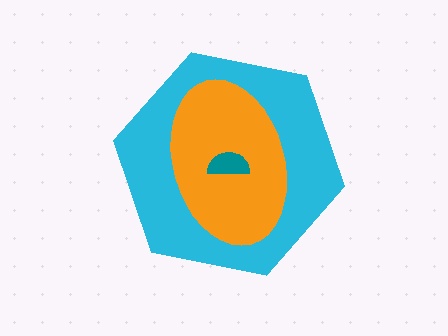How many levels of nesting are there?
3.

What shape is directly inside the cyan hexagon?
The orange ellipse.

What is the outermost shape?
The cyan hexagon.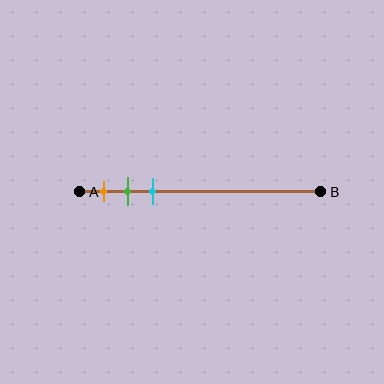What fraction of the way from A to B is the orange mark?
The orange mark is approximately 10% (0.1) of the way from A to B.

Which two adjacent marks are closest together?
The green and cyan marks are the closest adjacent pair.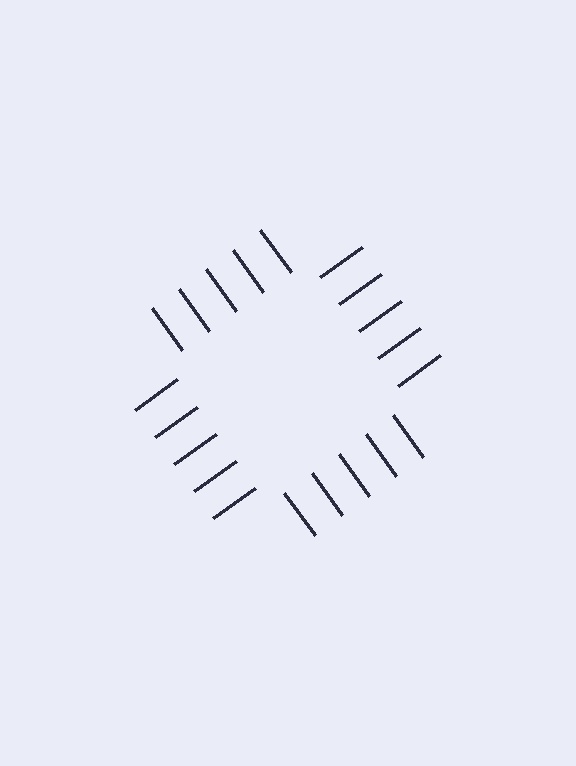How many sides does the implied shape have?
4 sides — the line-ends trace a square.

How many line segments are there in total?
20 — 5 along each of the 4 edges.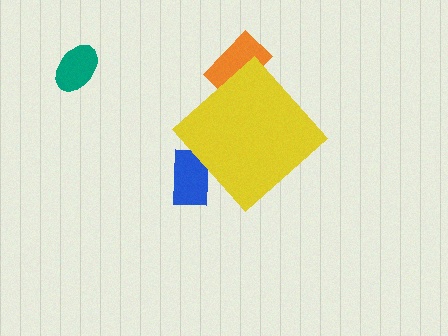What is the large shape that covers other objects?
A yellow diamond.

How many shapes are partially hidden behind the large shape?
2 shapes are partially hidden.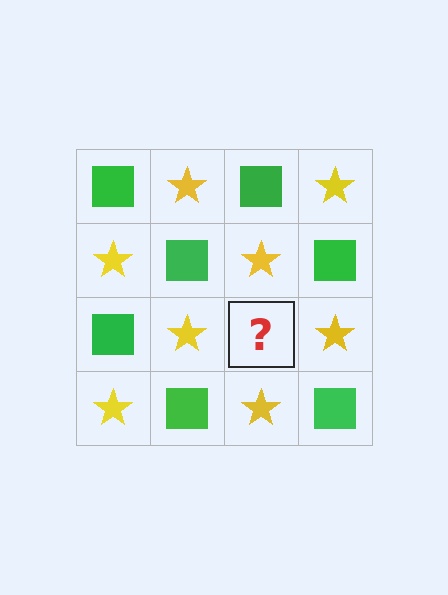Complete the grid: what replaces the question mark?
The question mark should be replaced with a green square.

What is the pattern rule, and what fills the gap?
The rule is that it alternates green square and yellow star in a checkerboard pattern. The gap should be filled with a green square.